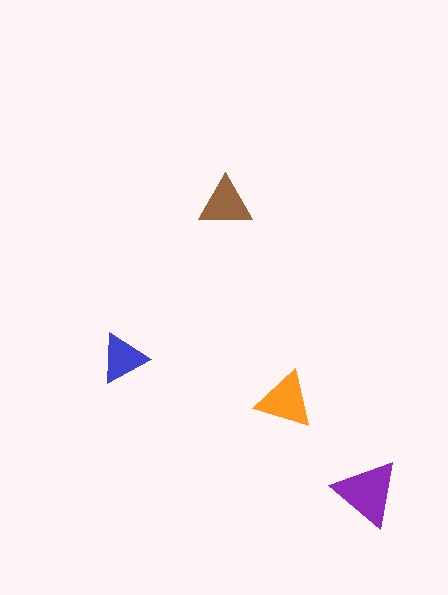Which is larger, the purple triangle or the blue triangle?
The purple one.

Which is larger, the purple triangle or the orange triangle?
The purple one.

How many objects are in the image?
There are 4 objects in the image.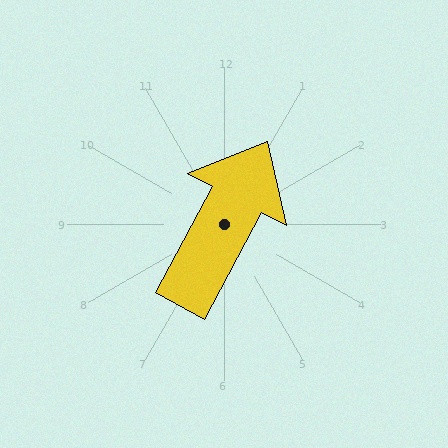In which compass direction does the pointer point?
Northeast.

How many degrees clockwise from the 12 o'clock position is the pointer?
Approximately 28 degrees.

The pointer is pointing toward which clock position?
Roughly 1 o'clock.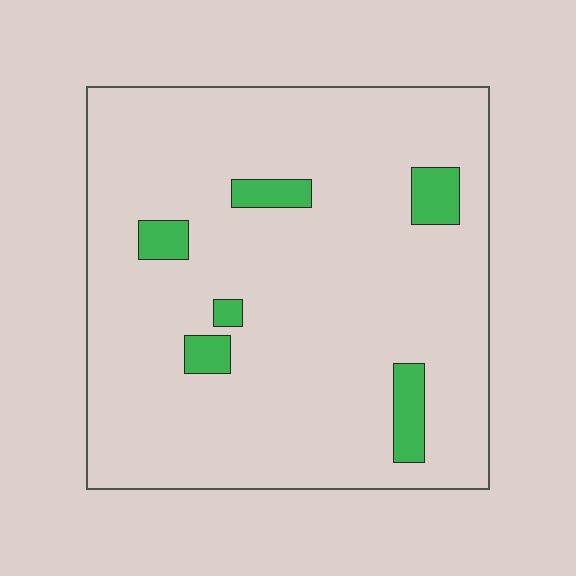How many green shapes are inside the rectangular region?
6.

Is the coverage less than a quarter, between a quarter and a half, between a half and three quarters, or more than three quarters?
Less than a quarter.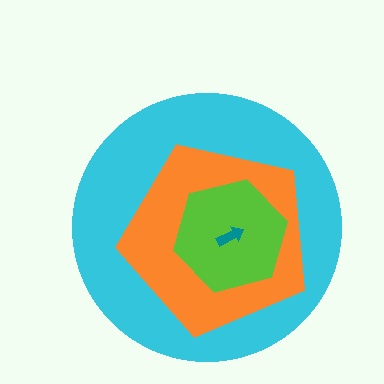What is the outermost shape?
The cyan circle.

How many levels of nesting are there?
4.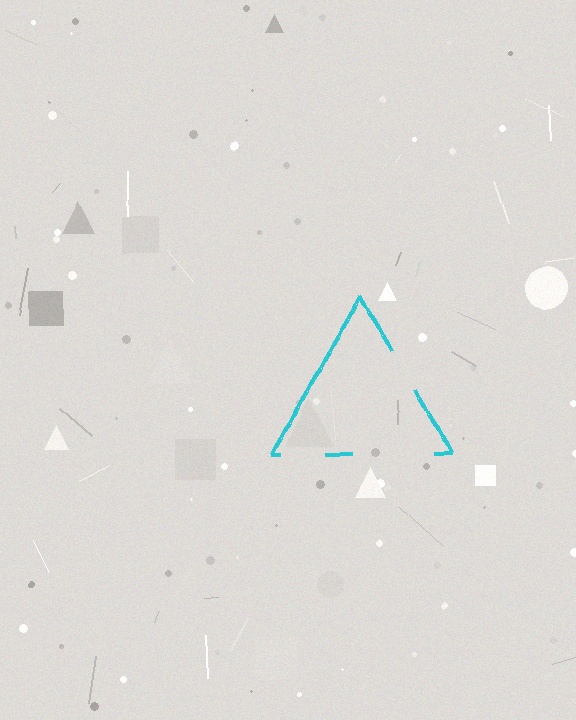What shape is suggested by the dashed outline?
The dashed outline suggests a triangle.